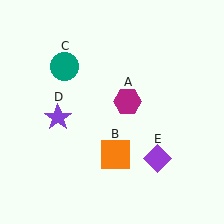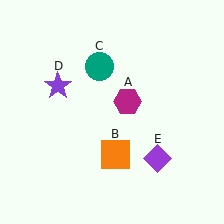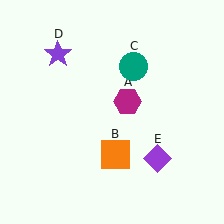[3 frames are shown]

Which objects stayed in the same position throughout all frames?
Magenta hexagon (object A) and orange square (object B) and purple diamond (object E) remained stationary.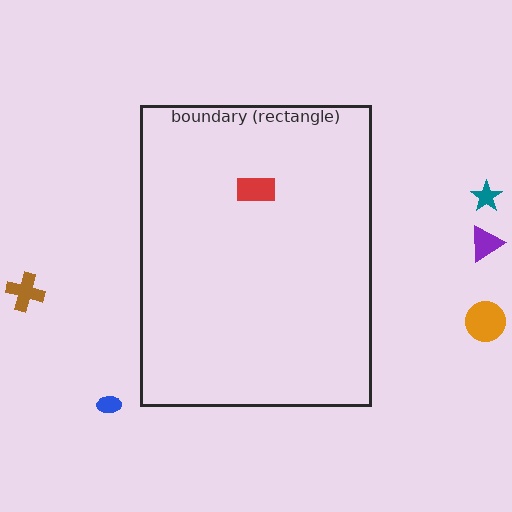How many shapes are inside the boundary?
1 inside, 5 outside.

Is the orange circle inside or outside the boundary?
Outside.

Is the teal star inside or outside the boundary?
Outside.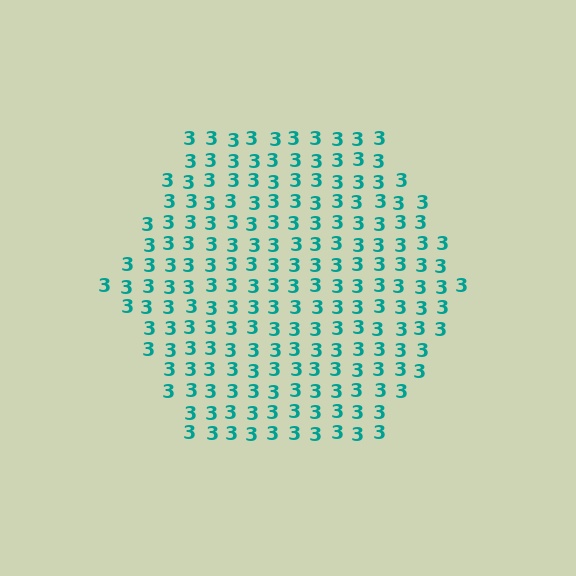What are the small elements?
The small elements are digit 3's.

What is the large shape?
The large shape is a hexagon.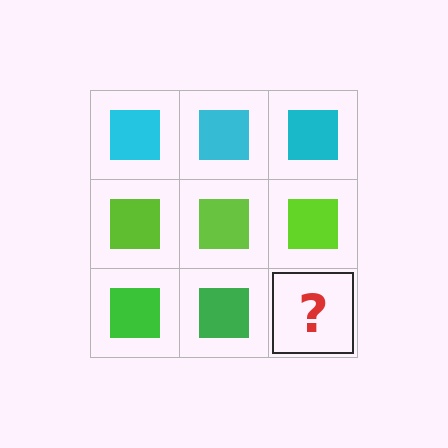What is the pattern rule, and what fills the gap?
The rule is that each row has a consistent color. The gap should be filled with a green square.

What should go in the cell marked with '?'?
The missing cell should contain a green square.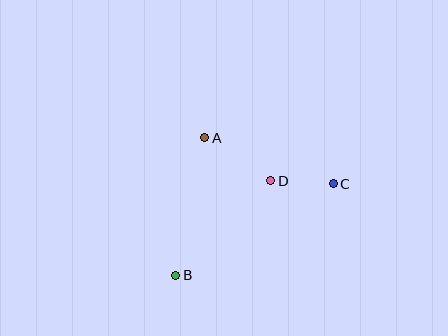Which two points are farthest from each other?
Points B and C are farthest from each other.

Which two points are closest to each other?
Points C and D are closest to each other.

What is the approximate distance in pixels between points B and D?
The distance between B and D is approximately 134 pixels.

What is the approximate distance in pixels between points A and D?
The distance between A and D is approximately 79 pixels.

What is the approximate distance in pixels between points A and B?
The distance between A and B is approximately 141 pixels.